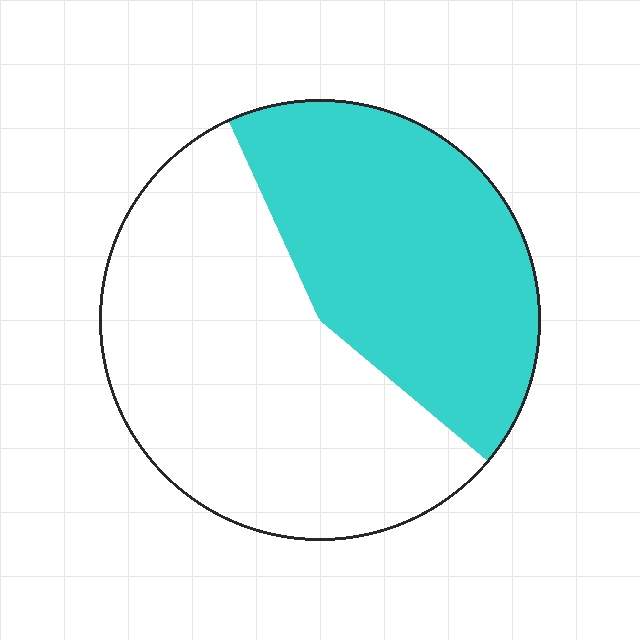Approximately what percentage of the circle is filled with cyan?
Approximately 45%.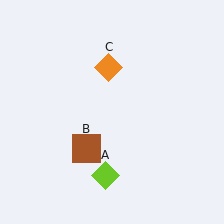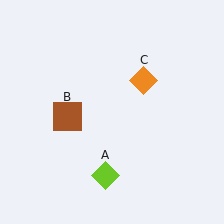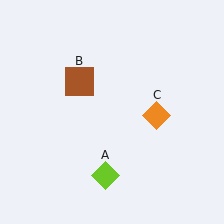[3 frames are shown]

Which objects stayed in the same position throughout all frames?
Lime diamond (object A) remained stationary.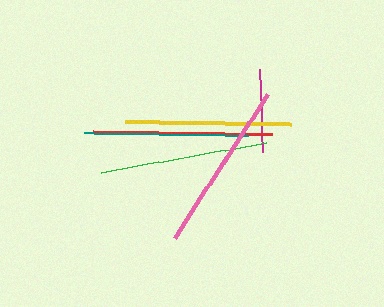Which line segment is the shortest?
The magenta line is the shortest at approximately 83 pixels.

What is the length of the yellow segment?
The yellow segment is approximately 166 pixels long.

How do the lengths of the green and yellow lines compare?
The green and yellow lines are approximately the same length.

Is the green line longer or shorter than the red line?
The red line is longer than the green line.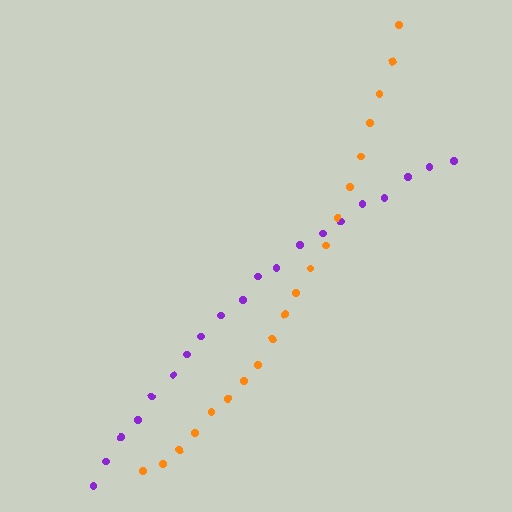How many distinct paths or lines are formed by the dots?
There are 2 distinct paths.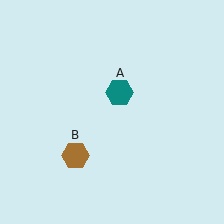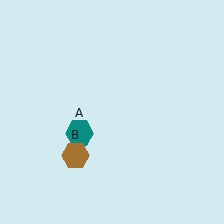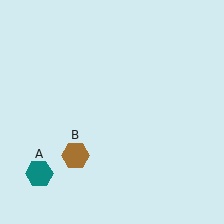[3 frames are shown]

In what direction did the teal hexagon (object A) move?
The teal hexagon (object A) moved down and to the left.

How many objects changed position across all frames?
1 object changed position: teal hexagon (object A).